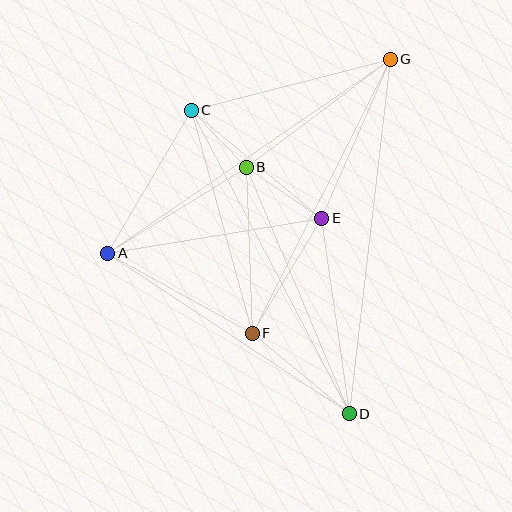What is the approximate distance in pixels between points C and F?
The distance between C and F is approximately 231 pixels.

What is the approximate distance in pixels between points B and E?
The distance between B and E is approximately 91 pixels.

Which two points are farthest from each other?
Points D and G are farthest from each other.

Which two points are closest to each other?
Points B and C are closest to each other.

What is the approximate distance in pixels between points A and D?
The distance between A and D is approximately 290 pixels.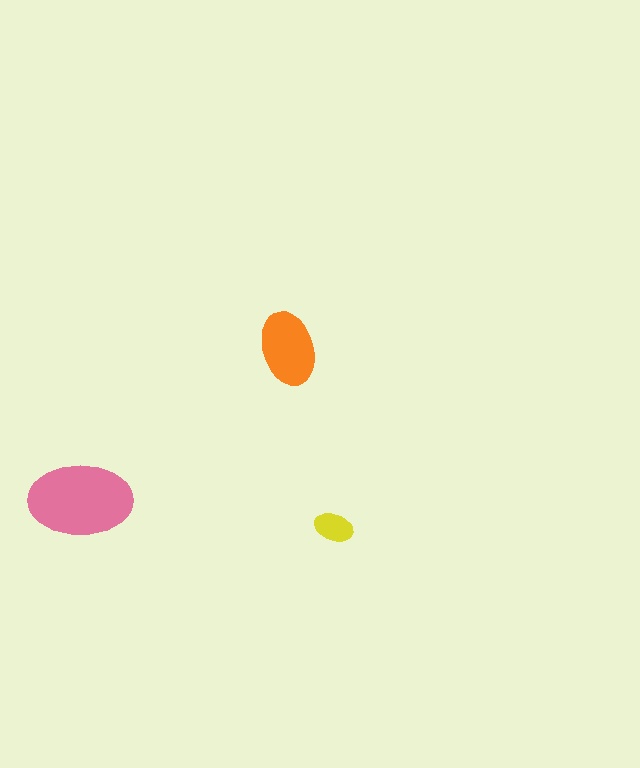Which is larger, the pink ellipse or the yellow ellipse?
The pink one.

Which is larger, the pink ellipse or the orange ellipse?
The pink one.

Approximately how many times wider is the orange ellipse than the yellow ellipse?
About 2 times wider.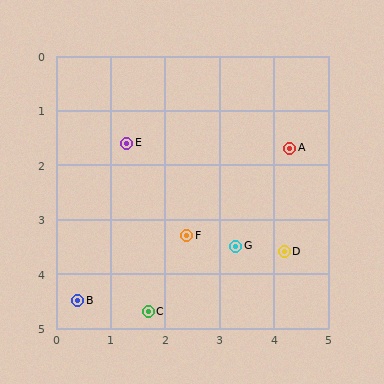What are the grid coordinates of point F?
Point F is at approximately (2.4, 3.3).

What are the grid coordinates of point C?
Point C is at approximately (1.7, 4.7).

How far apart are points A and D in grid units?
Points A and D are about 1.9 grid units apart.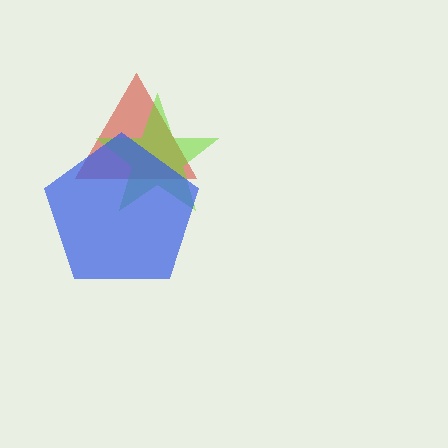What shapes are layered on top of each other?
The layered shapes are: a red triangle, a lime star, a blue pentagon.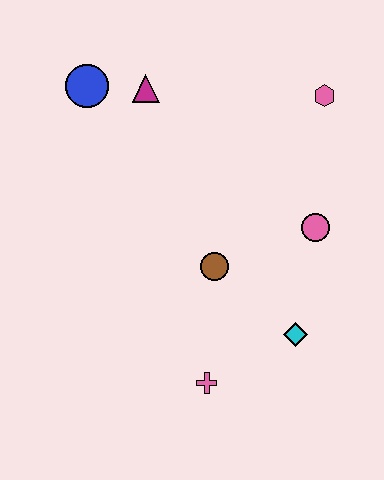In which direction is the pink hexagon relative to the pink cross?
The pink hexagon is above the pink cross.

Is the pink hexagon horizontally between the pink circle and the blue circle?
No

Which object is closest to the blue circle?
The magenta triangle is closest to the blue circle.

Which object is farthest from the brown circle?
The blue circle is farthest from the brown circle.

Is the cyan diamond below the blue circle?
Yes